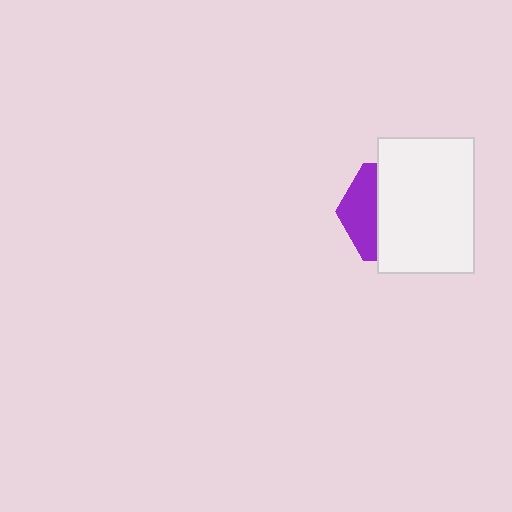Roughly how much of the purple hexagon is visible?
A small part of it is visible (roughly 33%).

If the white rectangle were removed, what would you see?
You would see the complete purple hexagon.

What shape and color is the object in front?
The object in front is a white rectangle.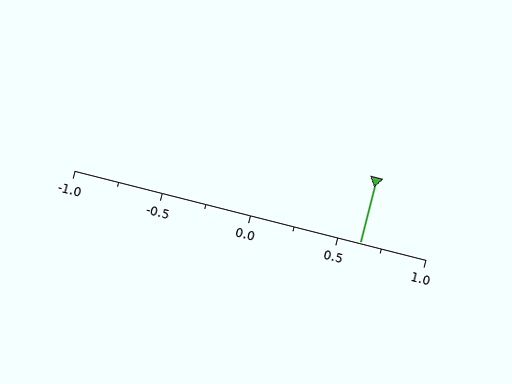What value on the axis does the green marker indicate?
The marker indicates approximately 0.62.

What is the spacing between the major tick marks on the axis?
The major ticks are spaced 0.5 apart.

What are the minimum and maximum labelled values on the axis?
The axis runs from -1.0 to 1.0.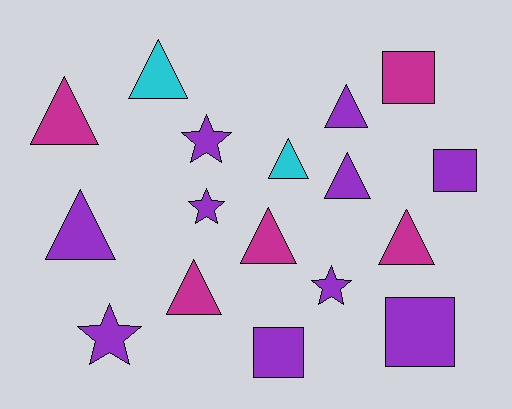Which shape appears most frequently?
Triangle, with 9 objects.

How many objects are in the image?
There are 17 objects.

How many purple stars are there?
There are 4 purple stars.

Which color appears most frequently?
Purple, with 10 objects.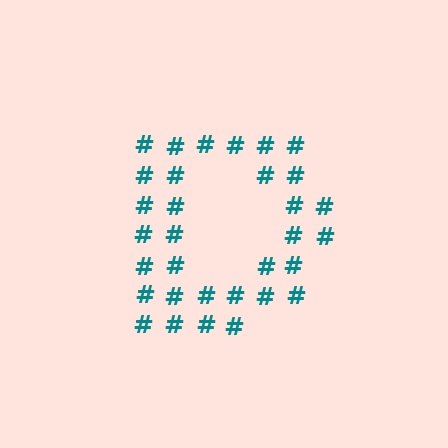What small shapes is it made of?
It is made of small hash symbols.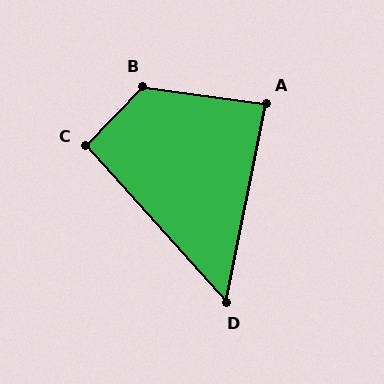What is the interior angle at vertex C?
Approximately 94 degrees (approximately right).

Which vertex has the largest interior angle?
B, at approximately 127 degrees.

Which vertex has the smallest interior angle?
D, at approximately 53 degrees.